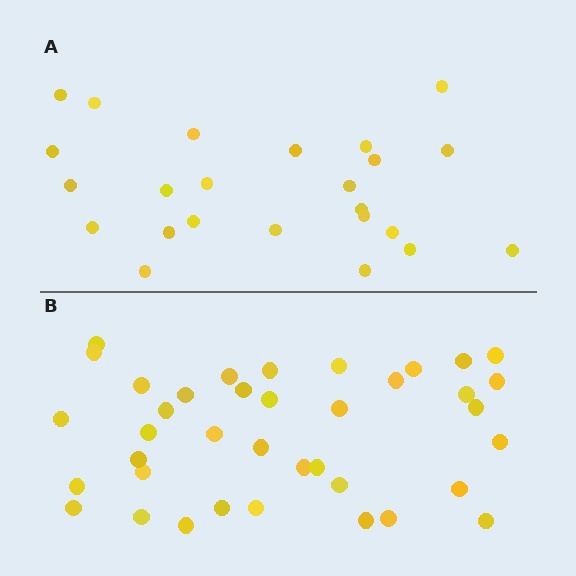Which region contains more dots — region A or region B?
Region B (the bottom region) has more dots.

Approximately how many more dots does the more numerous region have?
Region B has approximately 15 more dots than region A.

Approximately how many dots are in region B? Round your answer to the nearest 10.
About 40 dots. (The exact count is 38, which rounds to 40.)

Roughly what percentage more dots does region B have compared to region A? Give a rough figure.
About 60% more.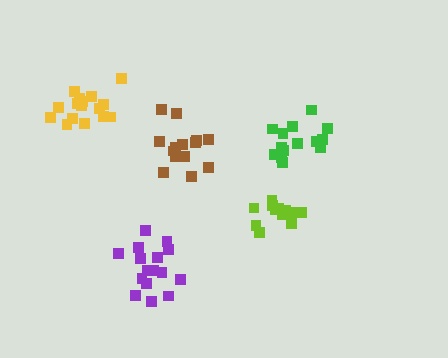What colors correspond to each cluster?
The clusters are colored: green, purple, brown, lime, yellow.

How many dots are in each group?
Group 1: 15 dots, Group 2: 16 dots, Group 3: 16 dots, Group 4: 12 dots, Group 5: 16 dots (75 total).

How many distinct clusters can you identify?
There are 5 distinct clusters.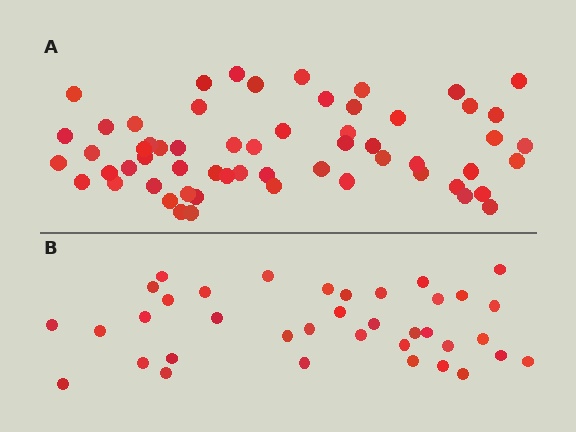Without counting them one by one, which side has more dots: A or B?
Region A (the top region) has more dots.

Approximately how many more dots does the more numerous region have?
Region A has approximately 20 more dots than region B.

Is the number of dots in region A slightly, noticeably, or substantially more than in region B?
Region A has substantially more. The ratio is roughly 1.6 to 1.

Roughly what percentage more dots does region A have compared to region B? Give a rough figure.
About 60% more.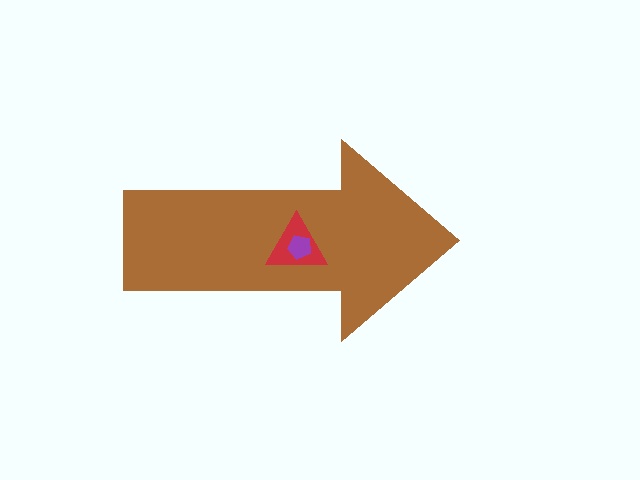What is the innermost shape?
The purple pentagon.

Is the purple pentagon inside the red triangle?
Yes.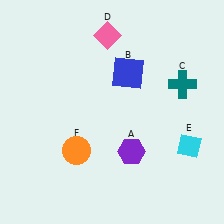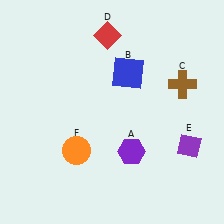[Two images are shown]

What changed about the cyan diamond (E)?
In Image 1, E is cyan. In Image 2, it changed to purple.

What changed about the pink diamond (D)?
In Image 1, D is pink. In Image 2, it changed to red.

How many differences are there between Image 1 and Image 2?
There are 3 differences between the two images.